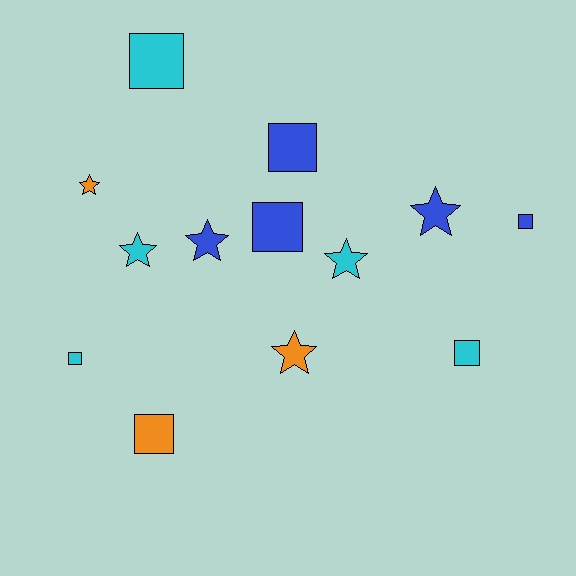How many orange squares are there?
There is 1 orange square.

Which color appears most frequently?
Blue, with 5 objects.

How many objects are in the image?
There are 13 objects.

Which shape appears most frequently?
Square, with 7 objects.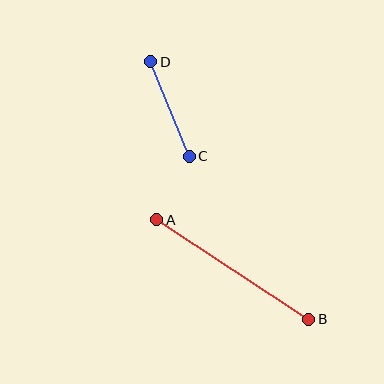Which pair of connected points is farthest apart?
Points A and B are farthest apart.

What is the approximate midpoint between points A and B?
The midpoint is at approximately (233, 270) pixels.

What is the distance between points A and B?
The distance is approximately 182 pixels.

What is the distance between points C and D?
The distance is approximately 102 pixels.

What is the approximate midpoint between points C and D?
The midpoint is at approximately (170, 109) pixels.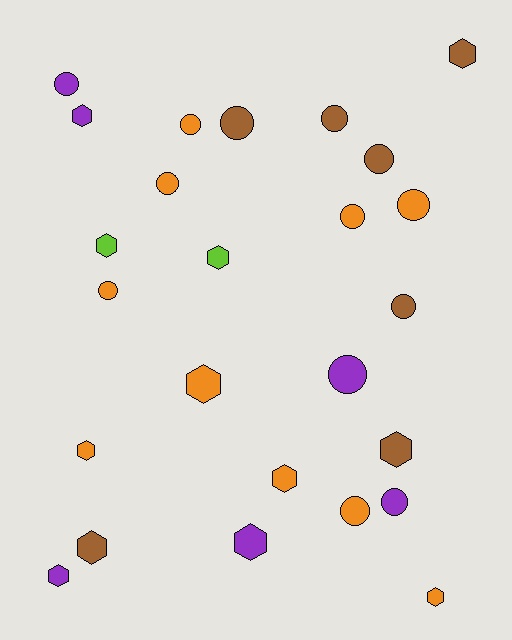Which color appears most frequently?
Orange, with 10 objects.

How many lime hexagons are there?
There are 2 lime hexagons.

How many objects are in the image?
There are 25 objects.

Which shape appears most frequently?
Circle, with 13 objects.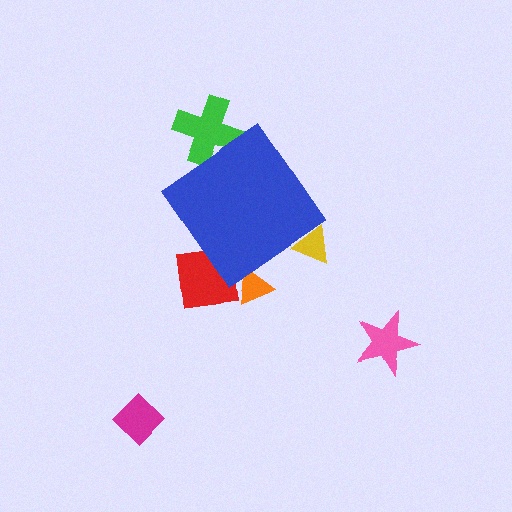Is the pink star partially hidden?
No, the pink star is fully visible.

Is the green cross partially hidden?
Yes, the green cross is partially hidden behind the blue diamond.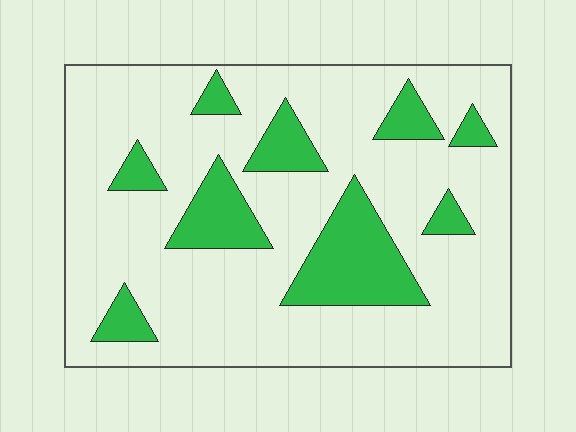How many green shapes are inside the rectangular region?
9.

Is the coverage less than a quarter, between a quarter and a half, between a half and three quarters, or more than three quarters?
Less than a quarter.